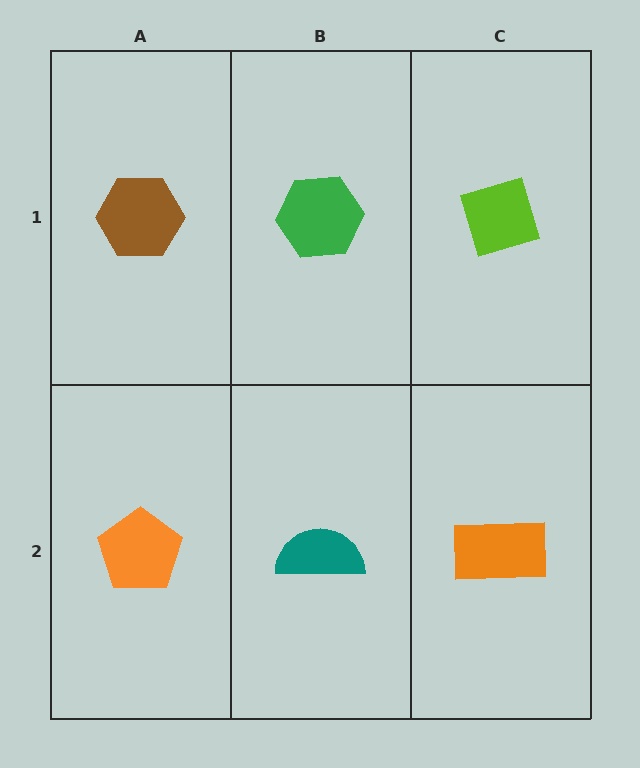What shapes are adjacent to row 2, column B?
A green hexagon (row 1, column B), an orange pentagon (row 2, column A), an orange rectangle (row 2, column C).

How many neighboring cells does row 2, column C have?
2.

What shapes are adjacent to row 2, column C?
A lime diamond (row 1, column C), a teal semicircle (row 2, column B).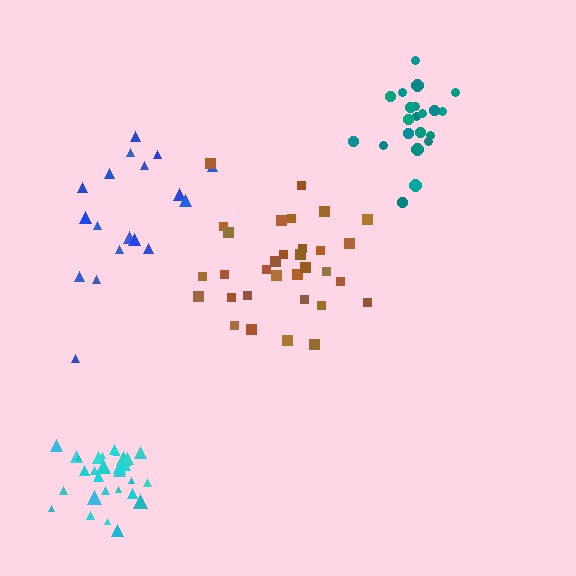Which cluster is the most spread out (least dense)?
Blue.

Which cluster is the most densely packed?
Cyan.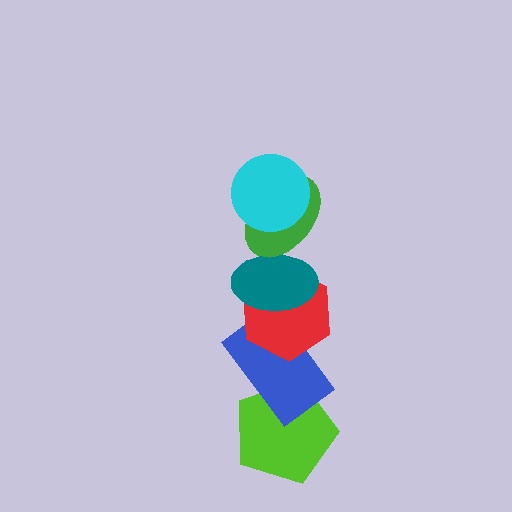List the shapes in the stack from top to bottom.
From top to bottom: the cyan circle, the green ellipse, the teal ellipse, the red hexagon, the blue rectangle, the lime pentagon.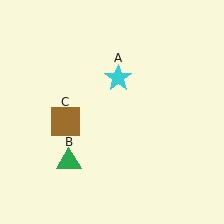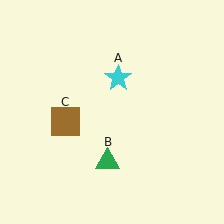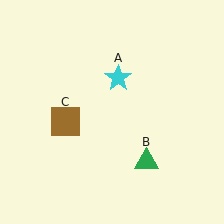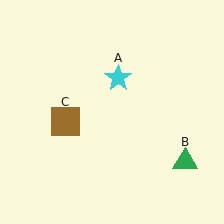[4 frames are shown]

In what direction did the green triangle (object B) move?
The green triangle (object B) moved right.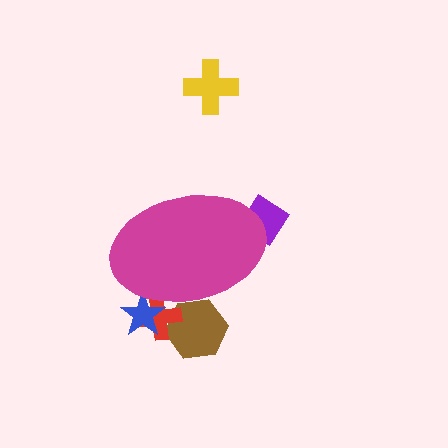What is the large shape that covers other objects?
A magenta ellipse.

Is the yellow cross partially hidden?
No, the yellow cross is fully visible.